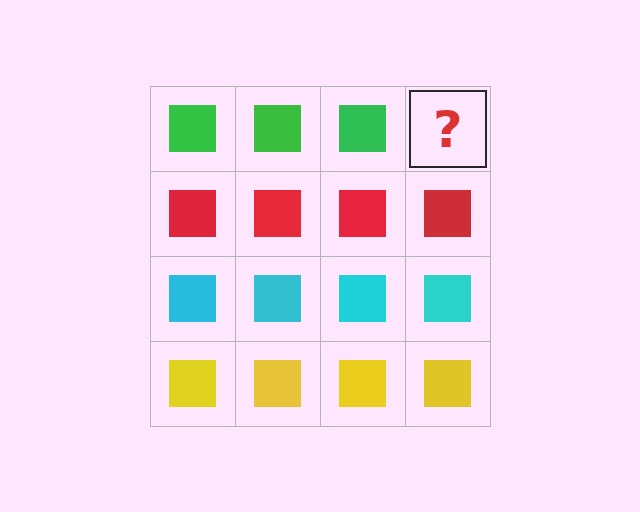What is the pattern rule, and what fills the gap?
The rule is that each row has a consistent color. The gap should be filled with a green square.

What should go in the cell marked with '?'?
The missing cell should contain a green square.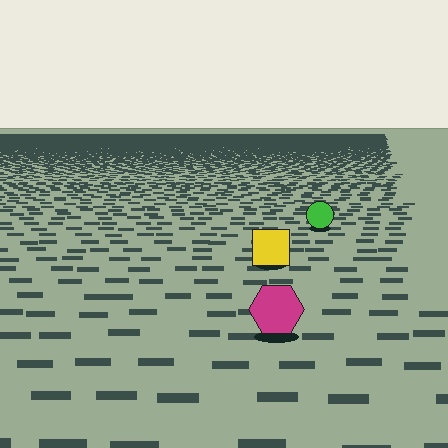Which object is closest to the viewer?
The magenta hexagon is closest. The texture marks near it are larger and more spread out.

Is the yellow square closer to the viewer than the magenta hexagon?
No. The magenta hexagon is closer — you can tell from the texture gradient: the ground texture is coarser near it.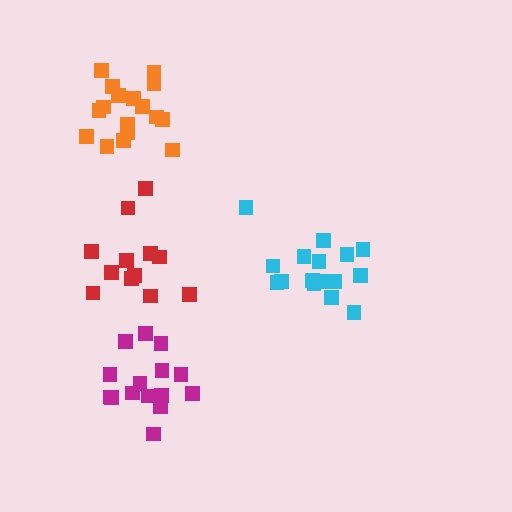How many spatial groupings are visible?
There are 4 spatial groupings.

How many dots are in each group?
Group 1: 17 dots, Group 2: 12 dots, Group 3: 16 dots, Group 4: 16 dots (61 total).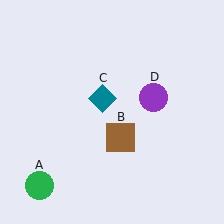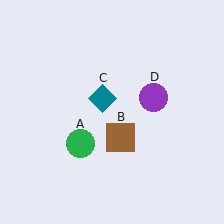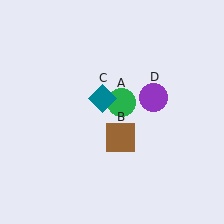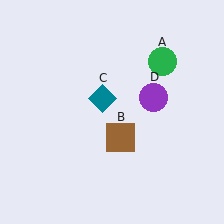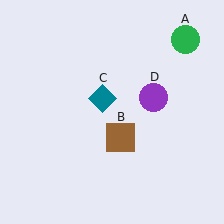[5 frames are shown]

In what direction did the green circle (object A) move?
The green circle (object A) moved up and to the right.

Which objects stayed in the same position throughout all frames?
Brown square (object B) and teal diamond (object C) and purple circle (object D) remained stationary.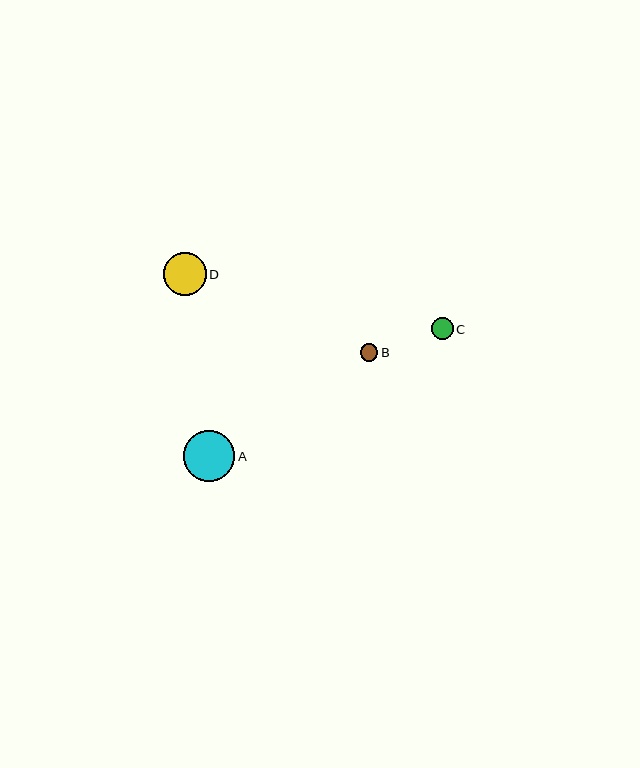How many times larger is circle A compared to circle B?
Circle A is approximately 2.9 times the size of circle B.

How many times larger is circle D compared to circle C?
Circle D is approximately 2.0 times the size of circle C.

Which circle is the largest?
Circle A is the largest with a size of approximately 51 pixels.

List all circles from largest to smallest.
From largest to smallest: A, D, C, B.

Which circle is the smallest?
Circle B is the smallest with a size of approximately 18 pixels.